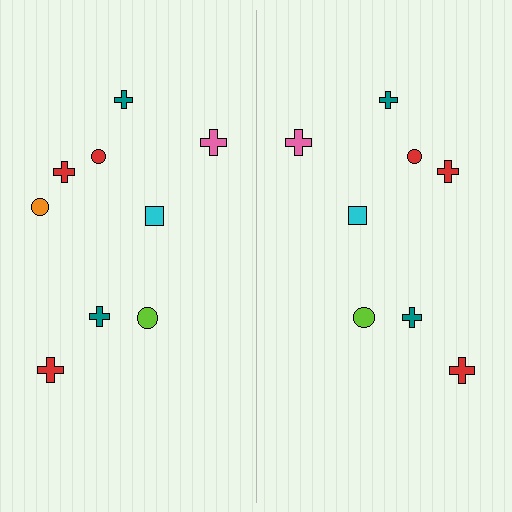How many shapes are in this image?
There are 17 shapes in this image.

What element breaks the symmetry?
A orange circle is missing from the right side.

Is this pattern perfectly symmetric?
No, the pattern is not perfectly symmetric. A orange circle is missing from the right side.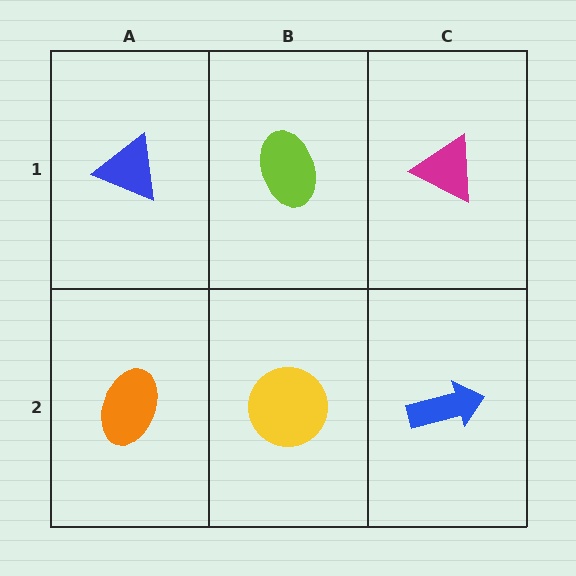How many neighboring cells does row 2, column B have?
3.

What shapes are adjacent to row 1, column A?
An orange ellipse (row 2, column A), a lime ellipse (row 1, column B).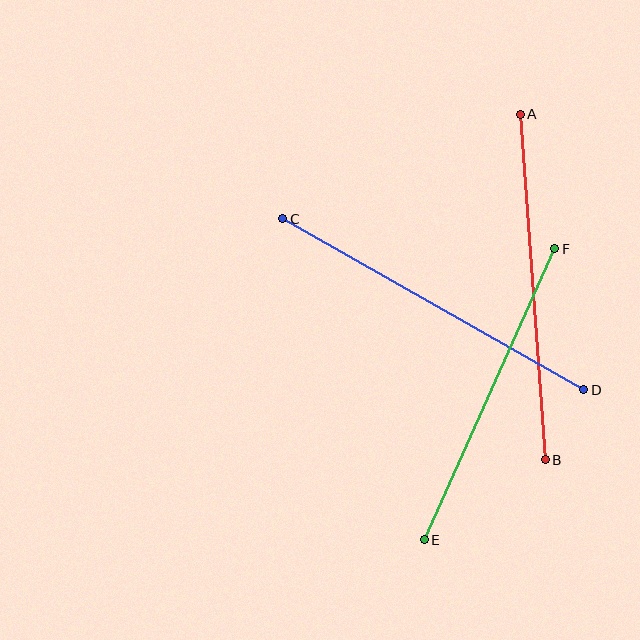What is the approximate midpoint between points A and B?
The midpoint is at approximately (533, 287) pixels.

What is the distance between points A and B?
The distance is approximately 346 pixels.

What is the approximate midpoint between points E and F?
The midpoint is at approximately (489, 394) pixels.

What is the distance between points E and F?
The distance is approximately 319 pixels.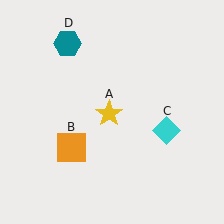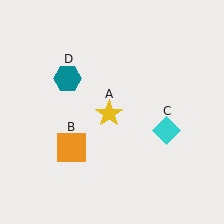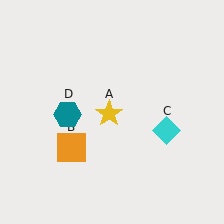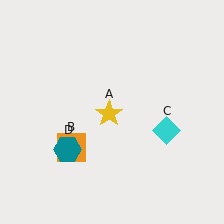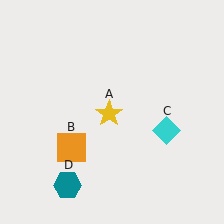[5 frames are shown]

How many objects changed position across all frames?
1 object changed position: teal hexagon (object D).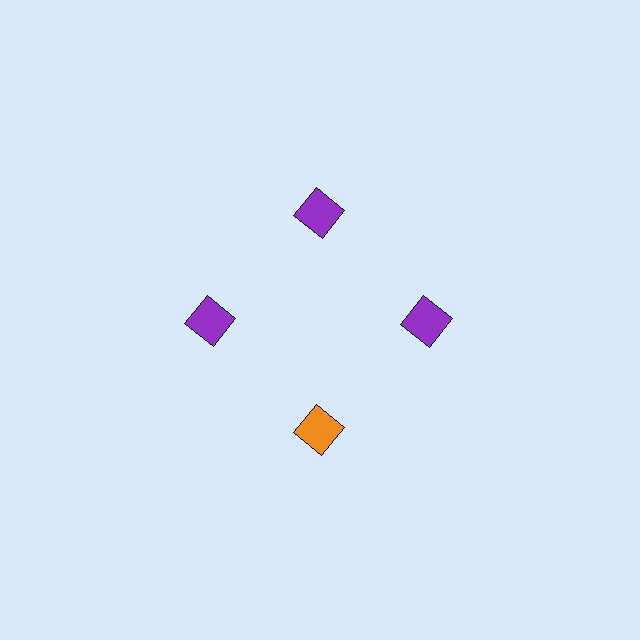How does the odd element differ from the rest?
It has a different color: orange instead of purple.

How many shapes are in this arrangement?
There are 4 shapes arranged in a ring pattern.